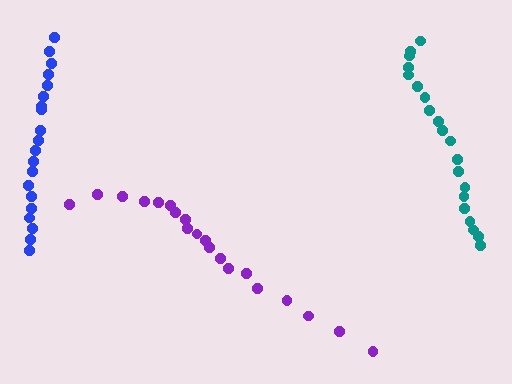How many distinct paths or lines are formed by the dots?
There are 3 distinct paths.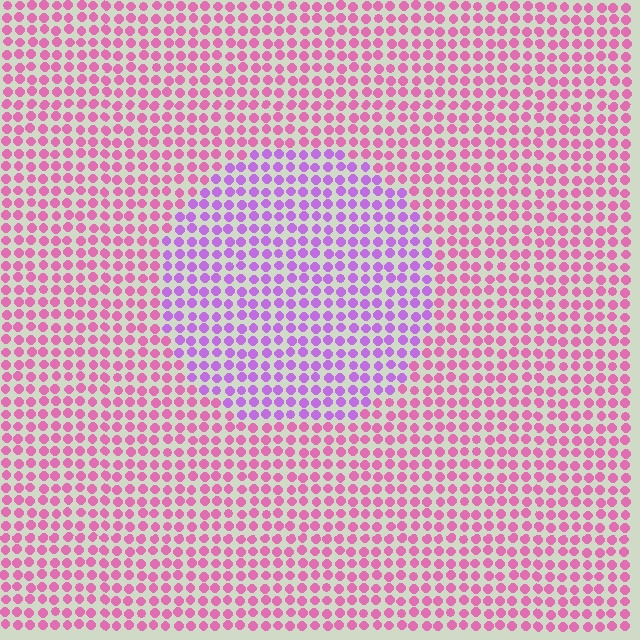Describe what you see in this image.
The image is filled with small pink elements in a uniform arrangement. A circle-shaped region is visible where the elements are tinted to a slightly different hue, forming a subtle color boundary.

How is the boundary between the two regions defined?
The boundary is defined purely by a slight shift in hue (about 42 degrees). Spacing, size, and orientation are identical on both sides.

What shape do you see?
I see a circle.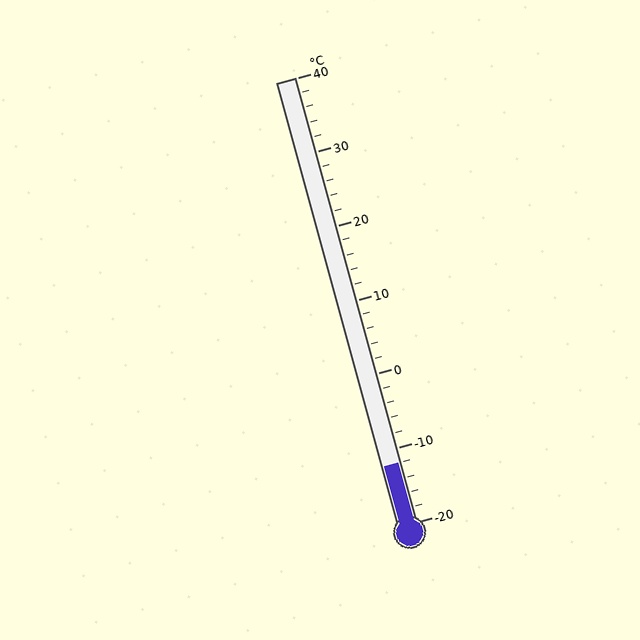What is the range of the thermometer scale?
The thermometer scale ranges from -20°C to 40°C.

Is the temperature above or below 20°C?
The temperature is below 20°C.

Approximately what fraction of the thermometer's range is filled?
The thermometer is filled to approximately 15% of its range.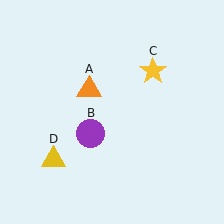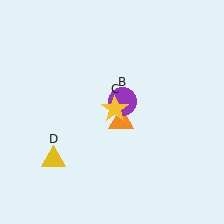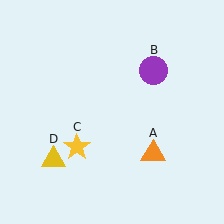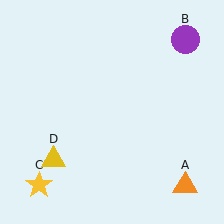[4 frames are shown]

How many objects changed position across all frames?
3 objects changed position: orange triangle (object A), purple circle (object B), yellow star (object C).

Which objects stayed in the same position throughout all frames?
Yellow triangle (object D) remained stationary.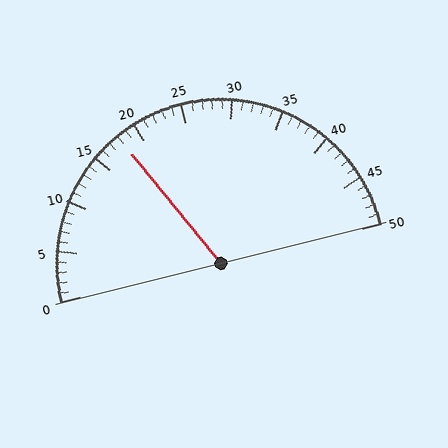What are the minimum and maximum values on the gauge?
The gauge ranges from 0 to 50.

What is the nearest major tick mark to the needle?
The nearest major tick mark is 20.